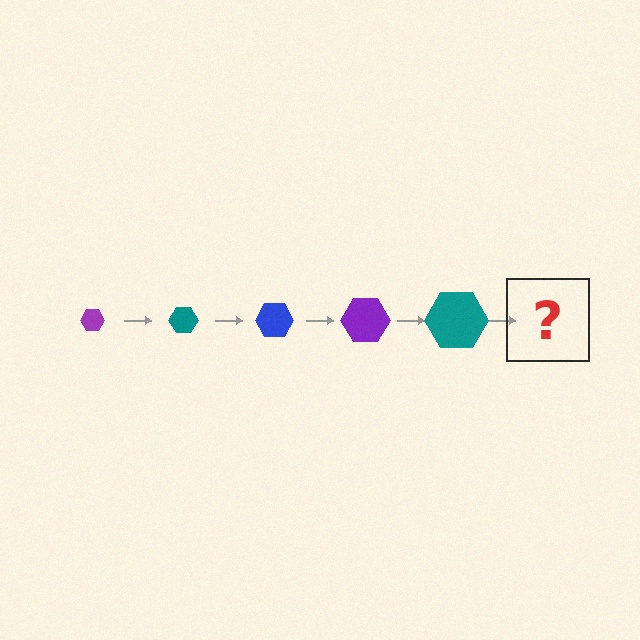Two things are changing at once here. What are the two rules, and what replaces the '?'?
The two rules are that the hexagon grows larger each step and the color cycles through purple, teal, and blue. The '?' should be a blue hexagon, larger than the previous one.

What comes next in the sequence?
The next element should be a blue hexagon, larger than the previous one.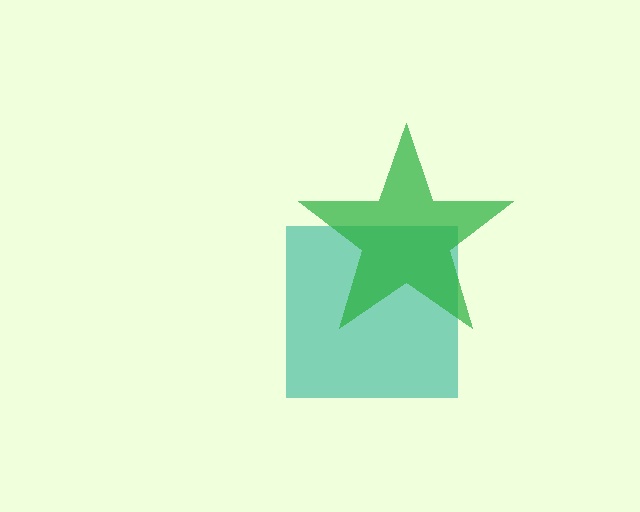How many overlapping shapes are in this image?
There are 2 overlapping shapes in the image.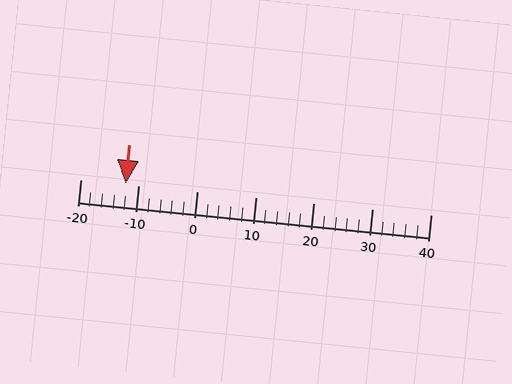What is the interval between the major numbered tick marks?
The major tick marks are spaced 10 units apart.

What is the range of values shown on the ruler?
The ruler shows values from -20 to 40.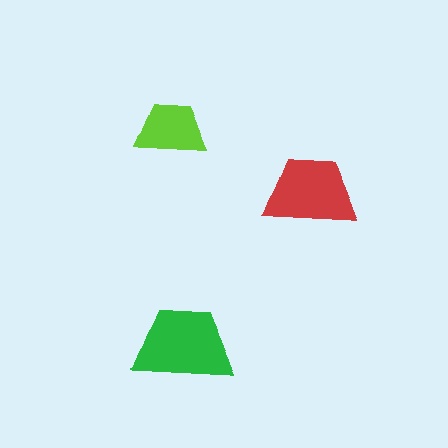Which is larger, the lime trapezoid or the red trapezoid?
The red one.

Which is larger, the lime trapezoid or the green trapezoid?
The green one.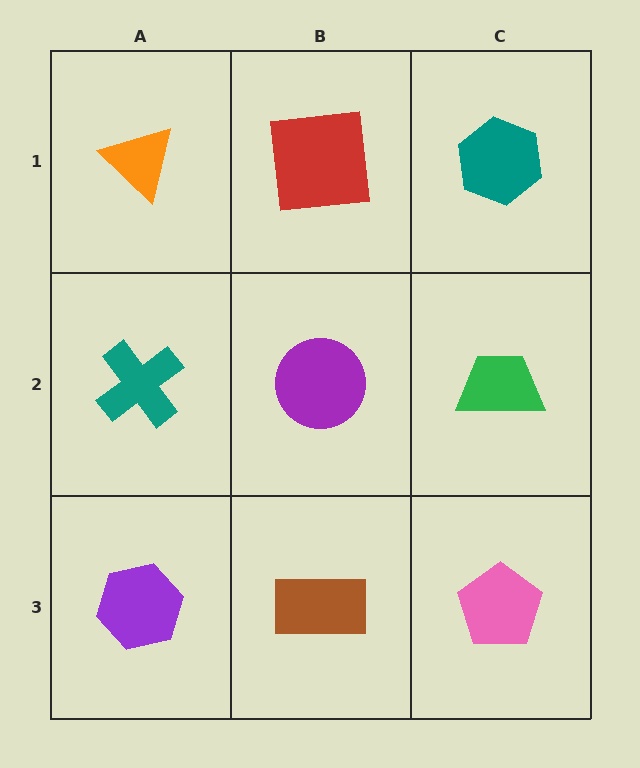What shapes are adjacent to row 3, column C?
A green trapezoid (row 2, column C), a brown rectangle (row 3, column B).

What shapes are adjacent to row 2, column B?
A red square (row 1, column B), a brown rectangle (row 3, column B), a teal cross (row 2, column A), a green trapezoid (row 2, column C).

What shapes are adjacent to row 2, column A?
An orange triangle (row 1, column A), a purple hexagon (row 3, column A), a purple circle (row 2, column B).